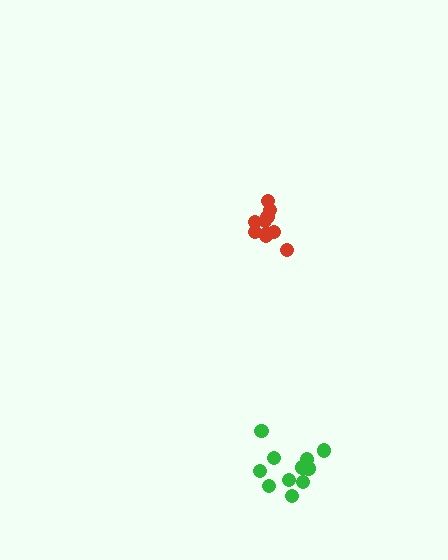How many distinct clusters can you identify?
There are 2 distinct clusters.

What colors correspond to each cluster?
The clusters are colored: red, green.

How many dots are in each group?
Group 1: 10 dots, Group 2: 11 dots (21 total).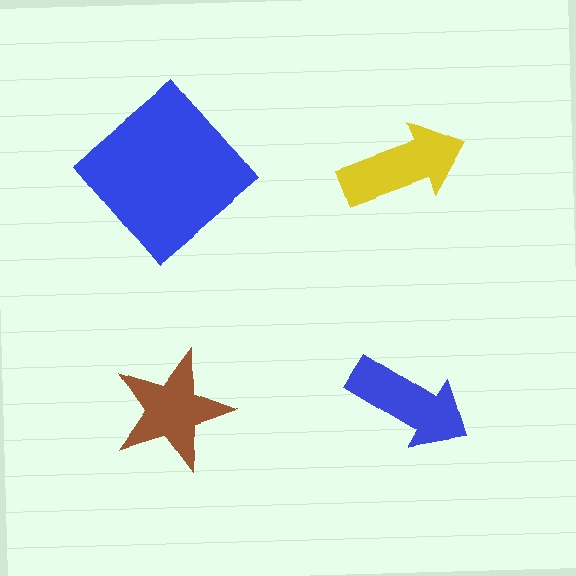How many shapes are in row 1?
2 shapes.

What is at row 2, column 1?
A brown star.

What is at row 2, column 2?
A blue arrow.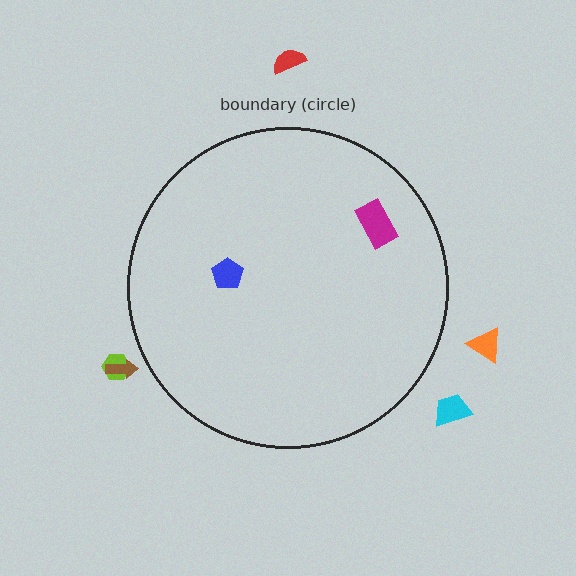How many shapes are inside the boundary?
2 inside, 5 outside.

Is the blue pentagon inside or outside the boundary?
Inside.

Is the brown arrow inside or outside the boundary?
Outside.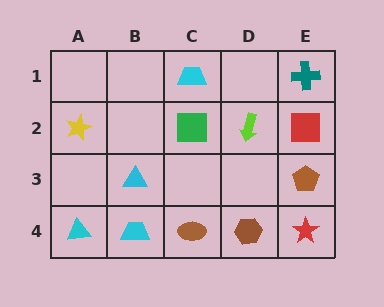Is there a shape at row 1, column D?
No, that cell is empty.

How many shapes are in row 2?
4 shapes.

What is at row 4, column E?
A red star.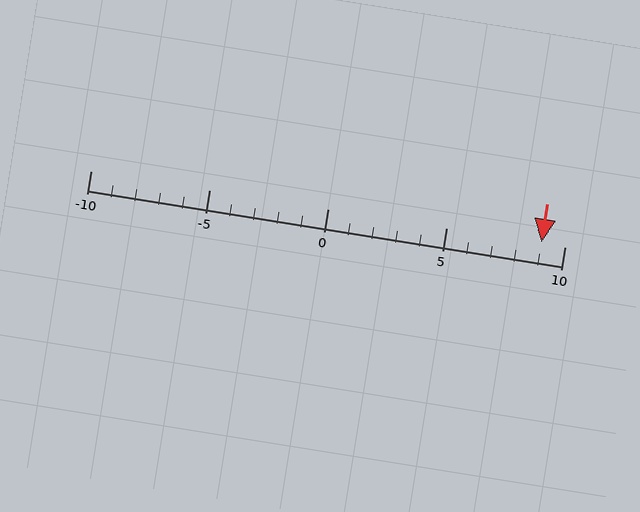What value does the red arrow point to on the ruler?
The red arrow points to approximately 9.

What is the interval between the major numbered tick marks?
The major tick marks are spaced 5 units apart.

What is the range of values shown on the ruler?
The ruler shows values from -10 to 10.